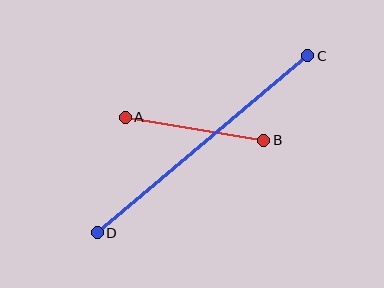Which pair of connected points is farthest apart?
Points C and D are farthest apart.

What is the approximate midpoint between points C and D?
The midpoint is at approximately (203, 144) pixels.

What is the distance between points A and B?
The distance is approximately 140 pixels.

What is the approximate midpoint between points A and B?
The midpoint is at approximately (195, 129) pixels.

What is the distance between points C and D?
The distance is approximately 275 pixels.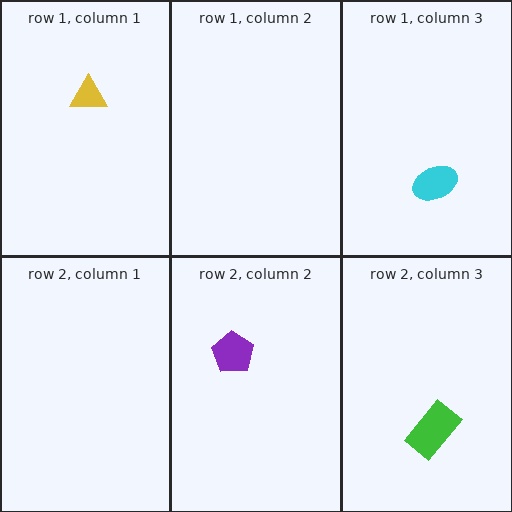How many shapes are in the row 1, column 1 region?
1.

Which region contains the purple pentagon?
The row 2, column 2 region.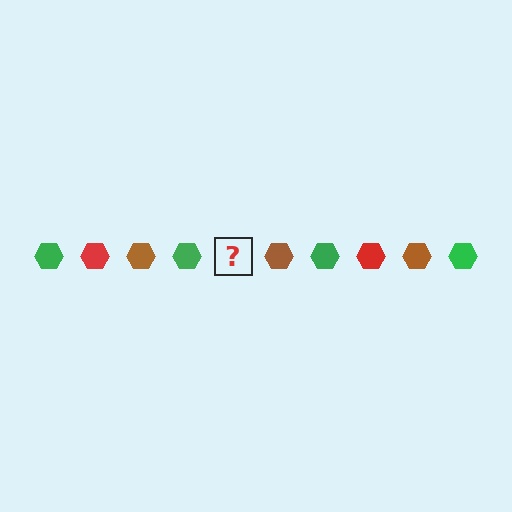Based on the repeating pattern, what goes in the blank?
The blank should be a red hexagon.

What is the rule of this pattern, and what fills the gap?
The rule is that the pattern cycles through green, red, brown hexagons. The gap should be filled with a red hexagon.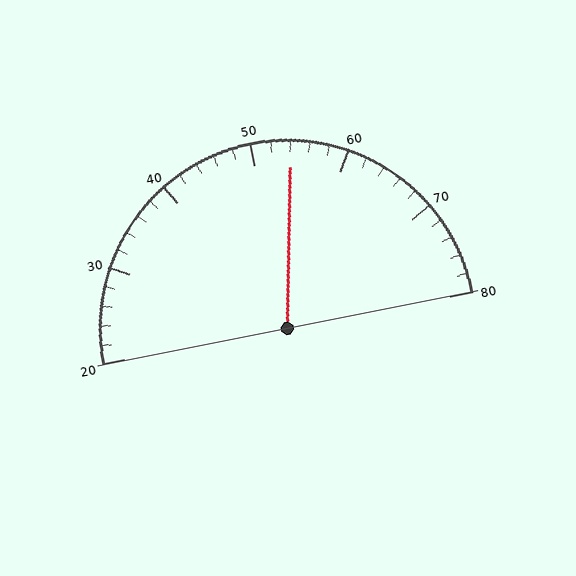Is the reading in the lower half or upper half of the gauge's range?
The reading is in the upper half of the range (20 to 80).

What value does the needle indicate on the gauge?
The needle indicates approximately 54.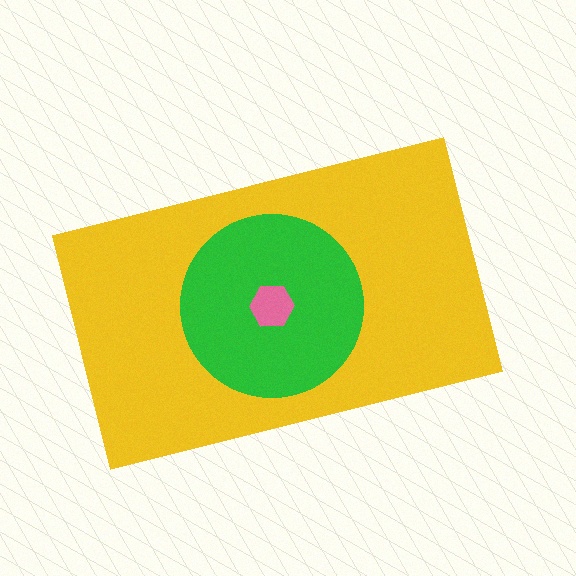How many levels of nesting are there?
3.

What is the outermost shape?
The yellow rectangle.